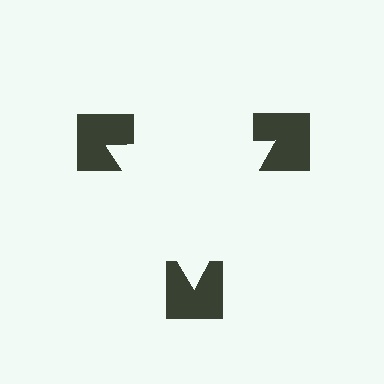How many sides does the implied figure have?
3 sides.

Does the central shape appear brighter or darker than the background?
It typically appears slightly brighter than the background, even though no actual brightness change is drawn.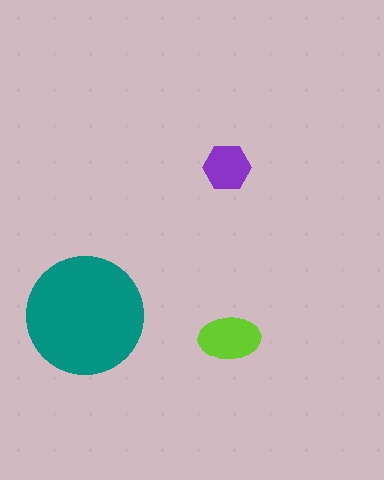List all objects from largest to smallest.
The teal circle, the lime ellipse, the purple hexagon.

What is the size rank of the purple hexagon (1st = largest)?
3rd.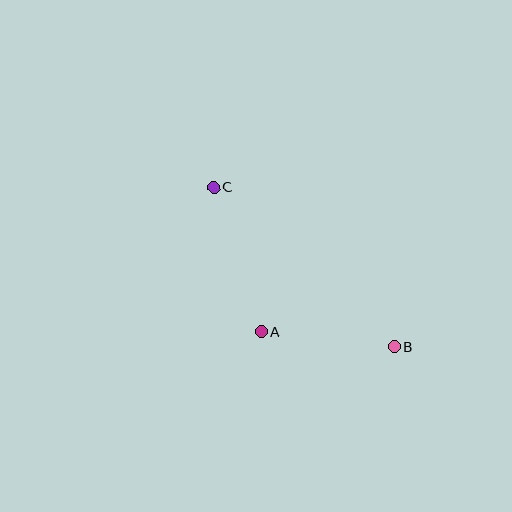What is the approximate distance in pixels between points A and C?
The distance between A and C is approximately 152 pixels.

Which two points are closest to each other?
Points A and B are closest to each other.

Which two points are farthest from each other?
Points B and C are farthest from each other.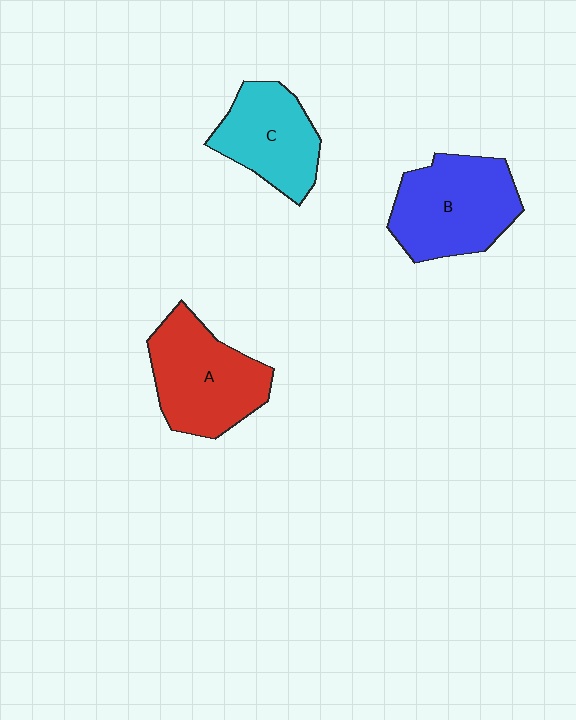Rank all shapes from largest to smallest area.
From largest to smallest: B (blue), A (red), C (cyan).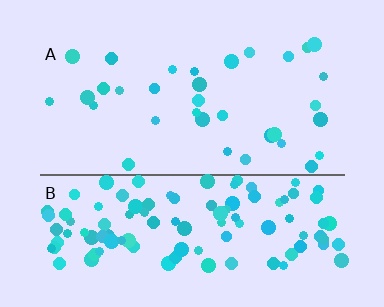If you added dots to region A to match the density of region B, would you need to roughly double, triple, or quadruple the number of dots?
Approximately triple.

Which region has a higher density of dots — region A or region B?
B (the bottom).